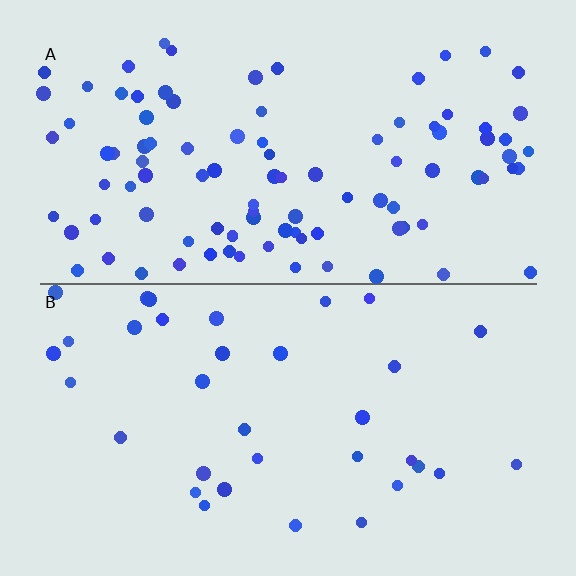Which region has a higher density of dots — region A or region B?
A (the top).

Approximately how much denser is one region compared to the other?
Approximately 2.9× — region A over region B.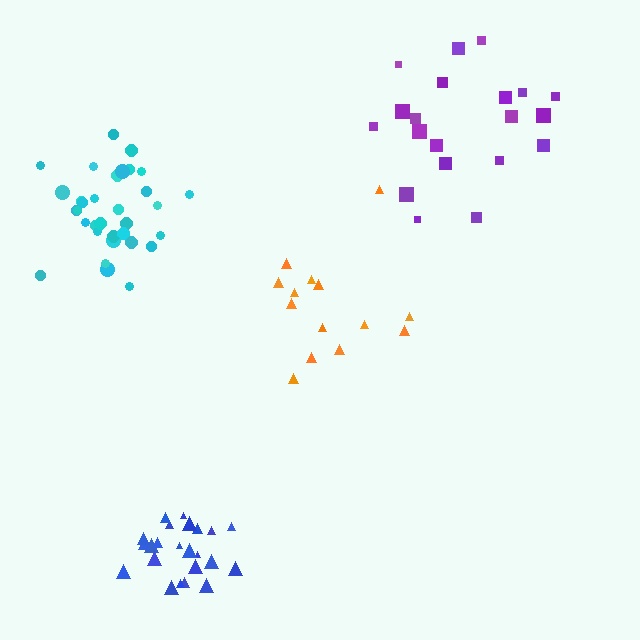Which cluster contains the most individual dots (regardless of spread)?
Cyan (33).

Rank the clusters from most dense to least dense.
cyan, blue, purple, orange.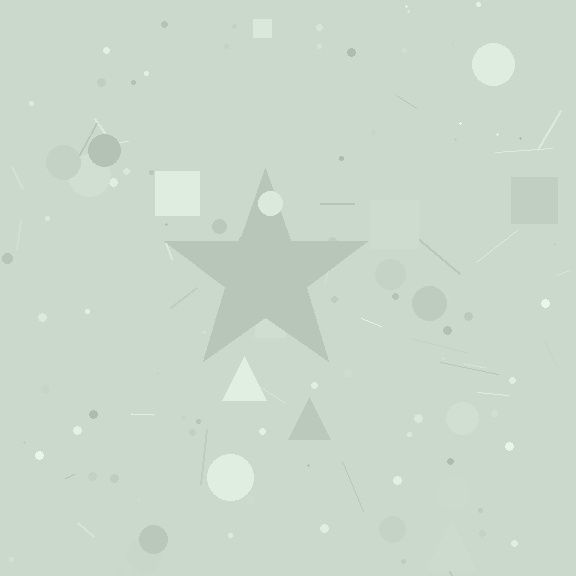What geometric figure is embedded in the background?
A star is embedded in the background.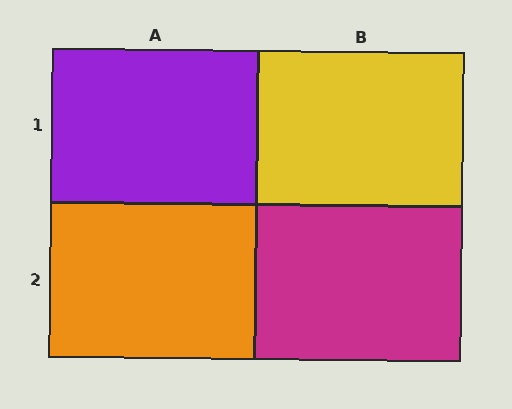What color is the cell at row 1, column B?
Yellow.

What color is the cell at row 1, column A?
Purple.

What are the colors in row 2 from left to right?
Orange, magenta.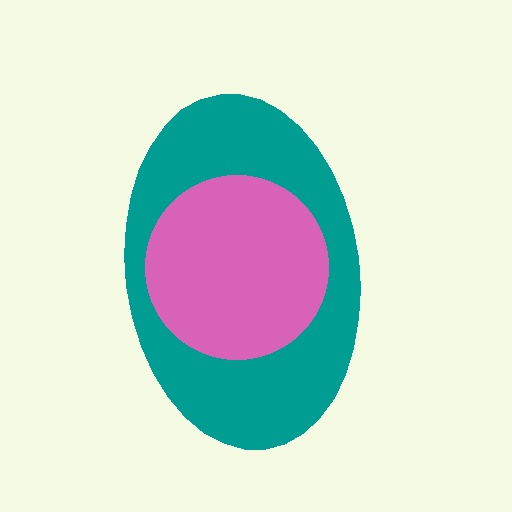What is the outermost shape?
The teal ellipse.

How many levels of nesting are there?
2.